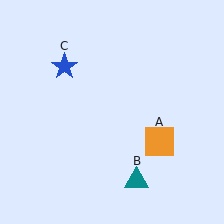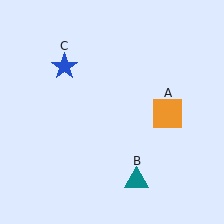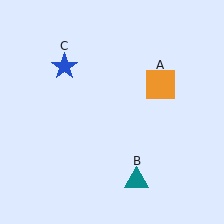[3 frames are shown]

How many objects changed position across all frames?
1 object changed position: orange square (object A).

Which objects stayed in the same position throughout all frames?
Teal triangle (object B) and blue star (object C) remained stationary.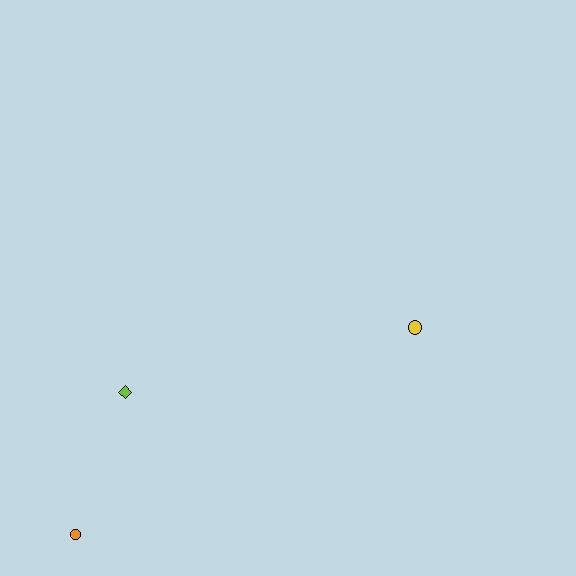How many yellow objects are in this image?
There is 1 yellow object.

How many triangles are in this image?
There are no triangles.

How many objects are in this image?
There are 3 objects.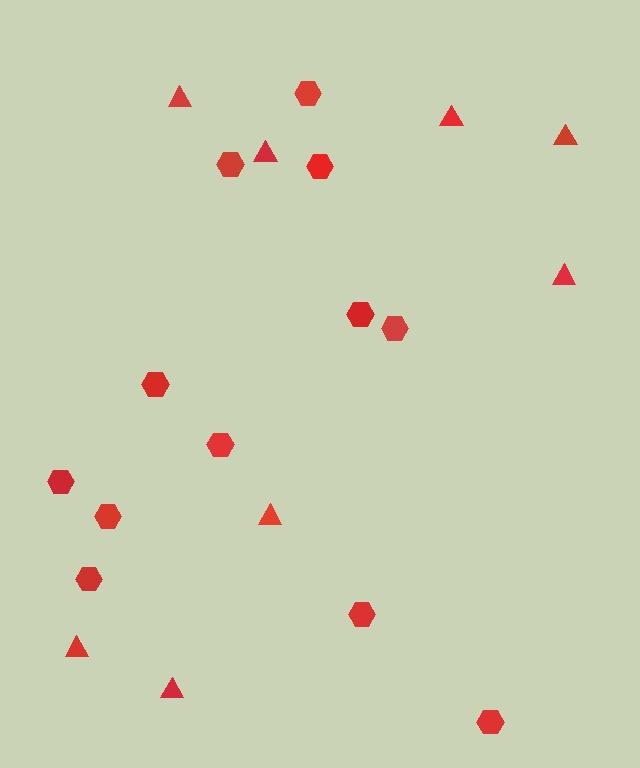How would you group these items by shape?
There are 2 groups: one group of hexagons (12) and one group of triangles (8).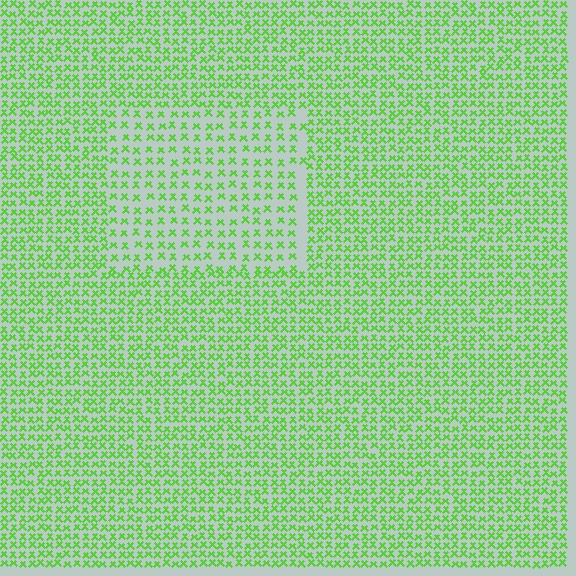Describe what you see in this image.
The image contains small lime elements arranged at two different densities. A rectangle-shaped region is visible where the elements are less densely packed than the surrounding area.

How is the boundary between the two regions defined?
The boundary is defined by a change in element density (approximately 1.8x ratio). All elements are the same color, size, and shape.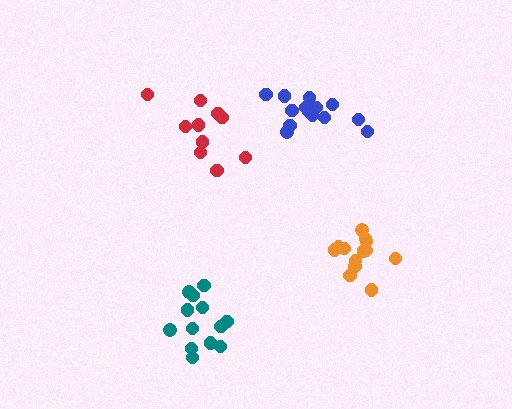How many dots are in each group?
Group 1: 10 dots, Group 2: 13 dots, Group 3: 13 dots, Group 4: 15 dots (51 total).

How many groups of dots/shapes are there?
There are 4 groups.